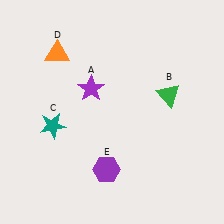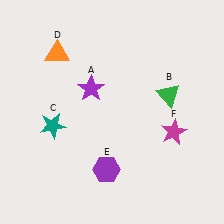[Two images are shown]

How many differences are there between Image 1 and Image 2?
There is 1 difference between the two images.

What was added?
A magenta star (F) was added in Image 2.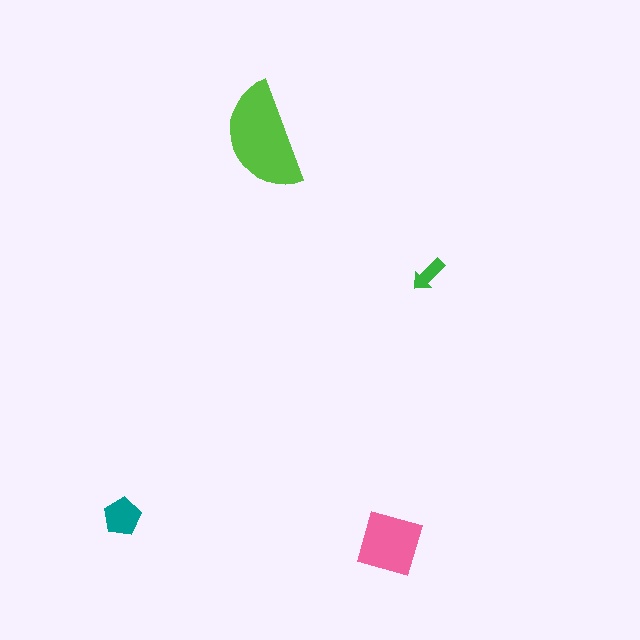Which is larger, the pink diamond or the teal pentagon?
The pink diamond.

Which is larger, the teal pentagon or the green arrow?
The teal pentagon.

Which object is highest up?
The lime semicircle is topmost.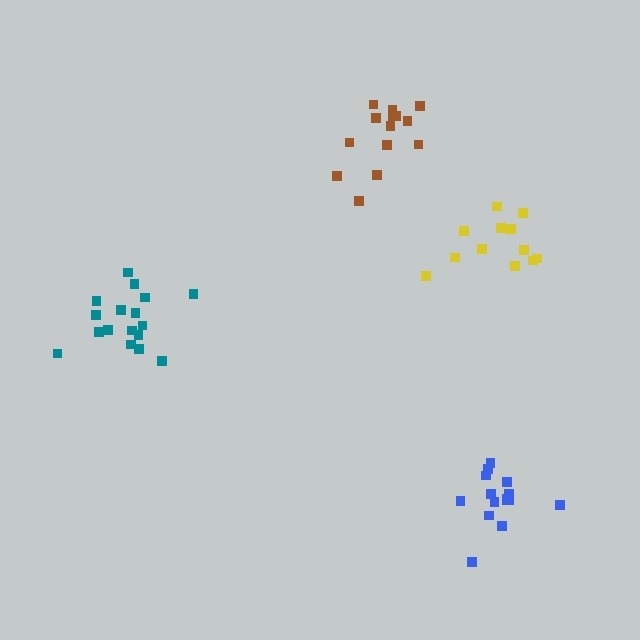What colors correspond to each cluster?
The clusters are colored: yellow, teal, brown, blue.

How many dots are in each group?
Group 1: 12 dots, Group 2: 17 dots, Group 3: 14 dots, Group 4: 15 dots (58 total).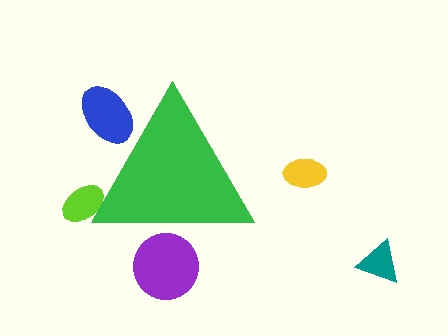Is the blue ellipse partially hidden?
Yes, the blue ellipse is partially hidden behind the green triangle.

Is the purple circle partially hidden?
Yes, the purple circle is partially hidden behind the green triangle.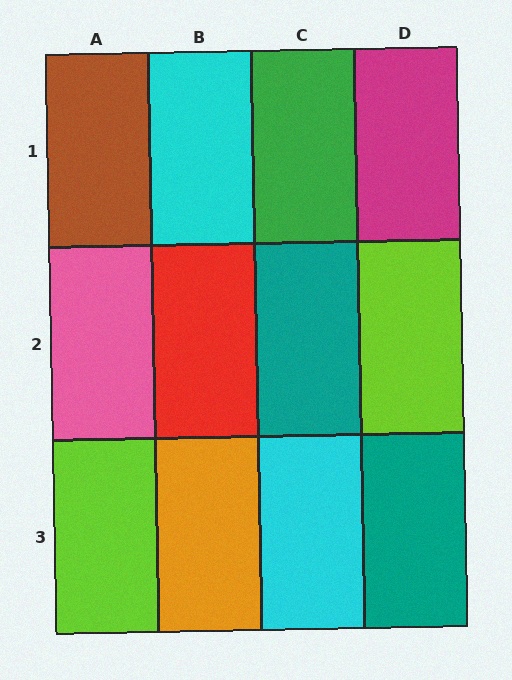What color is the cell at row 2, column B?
Red.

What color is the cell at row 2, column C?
Teal.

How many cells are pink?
1 cell is pink.